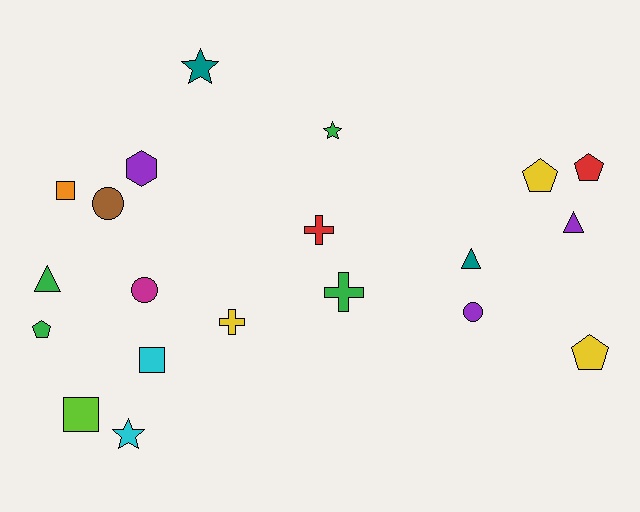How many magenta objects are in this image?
There is 1 magenta object.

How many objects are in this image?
There are 20 objects.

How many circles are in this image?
There are 3 circles.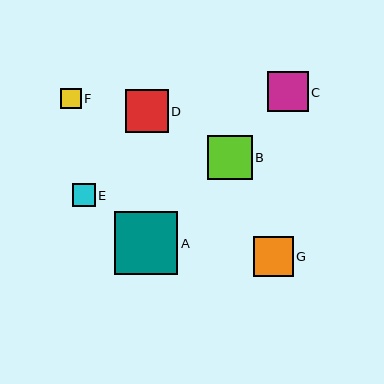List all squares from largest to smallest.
From largest to smallest: A, B, D, C, G, E, F.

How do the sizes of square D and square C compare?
Square D and square C are approximately the same size.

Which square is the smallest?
Square F is the smallest with a size of approximately 20 pixels.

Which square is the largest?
Square A is the largest with a size of approximately 63 pixels.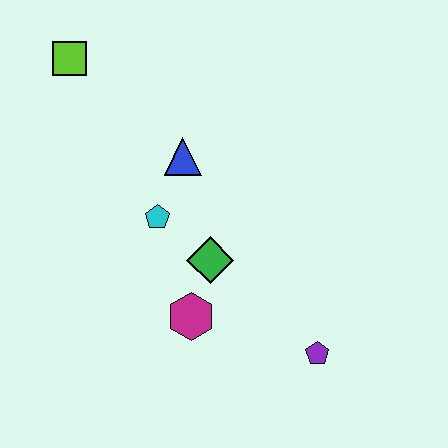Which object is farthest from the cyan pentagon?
The purple pentagon is farthest from the cyan pentagon.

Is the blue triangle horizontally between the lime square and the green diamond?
Yes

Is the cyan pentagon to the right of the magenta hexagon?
No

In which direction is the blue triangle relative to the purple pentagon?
The blue triangle is above the purple pentagon.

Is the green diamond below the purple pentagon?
No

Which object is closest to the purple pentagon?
The magenta hexagon is closest to the purple pentagon.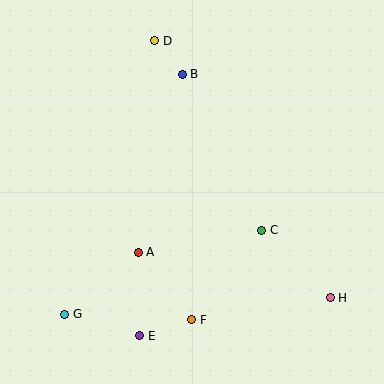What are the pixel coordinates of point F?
Point F is at (192, 320).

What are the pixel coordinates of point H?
Point H is at (330, 298).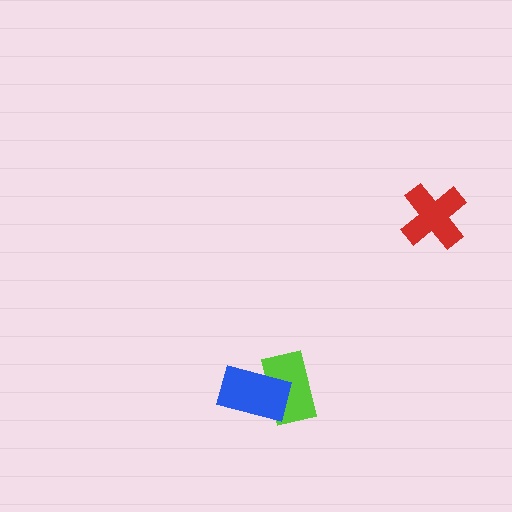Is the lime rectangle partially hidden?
Yes, it is partially covered by another shape.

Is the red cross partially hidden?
No, no other shape covers it.